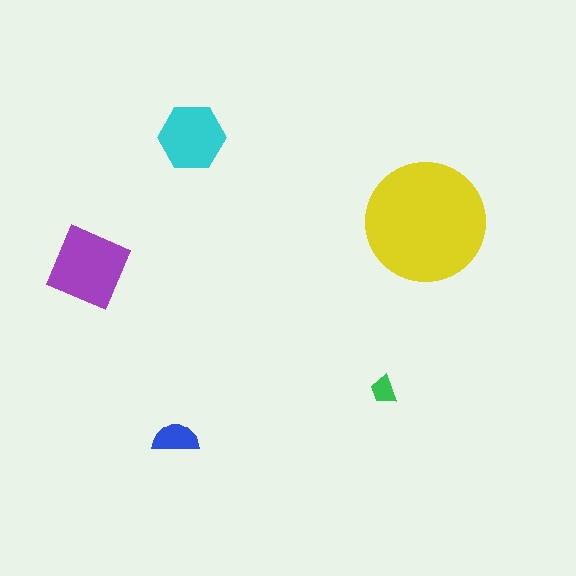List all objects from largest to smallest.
The yellow circle, the purple square, the cyan hexagon, the blue semicircle, the green trapezoid.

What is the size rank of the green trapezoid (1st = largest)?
5th.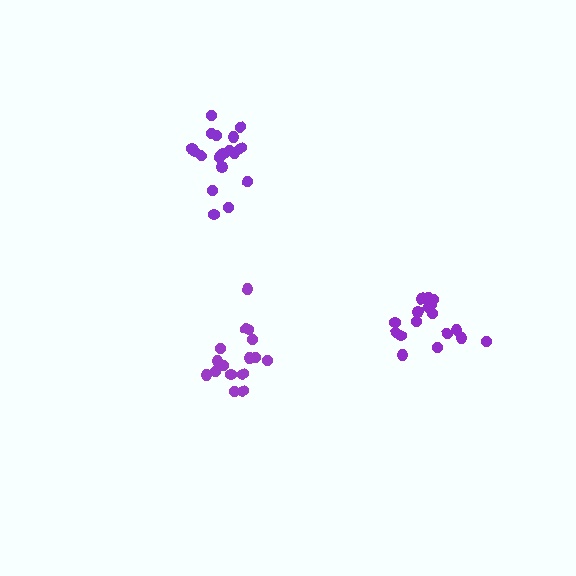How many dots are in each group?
Group 1: 18 dots, Group 2: 16 dots, Group 3: 18 dots (52 total).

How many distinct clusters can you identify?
There are 3 distinct clusters.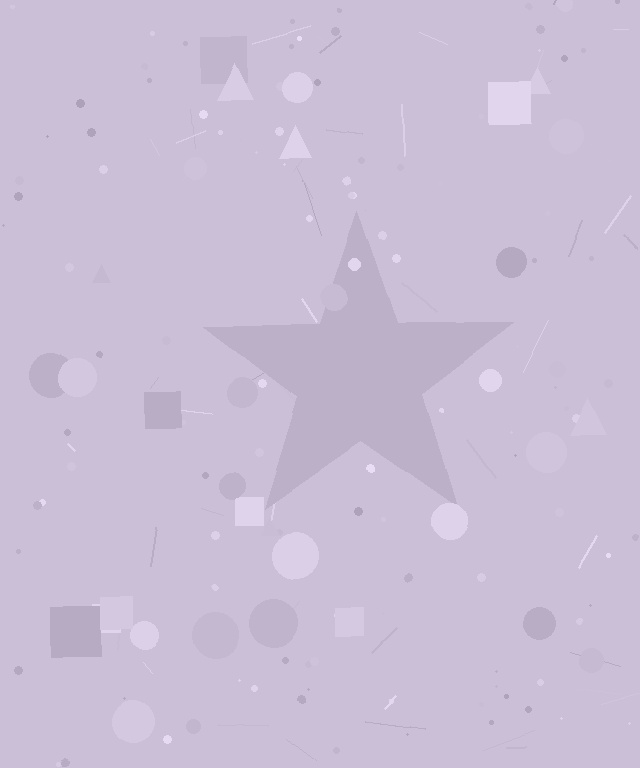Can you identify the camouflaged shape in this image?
The camouflaged shape is a star.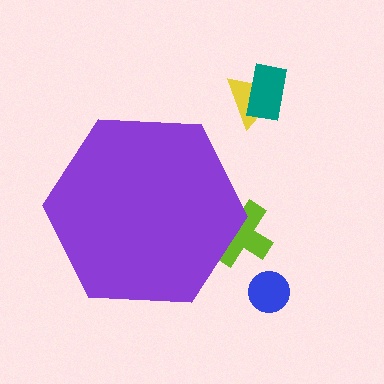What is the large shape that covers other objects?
A purple hexagon.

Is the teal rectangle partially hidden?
No, the teal rectangle is fully visible.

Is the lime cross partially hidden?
Yes, the lime cross is partially hidden behind the purple hexagon.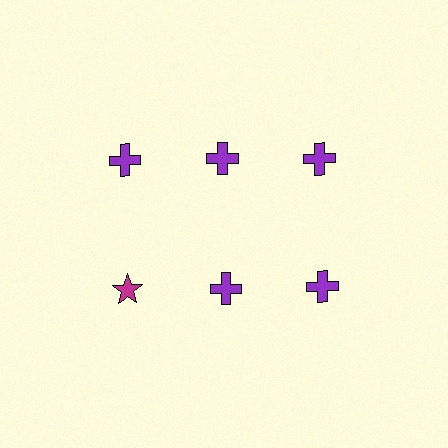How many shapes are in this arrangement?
There are 6 shapes arranged in a grid pattern.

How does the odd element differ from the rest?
It differs in both color (magenta instead of purple) and shape (star instead of cross).